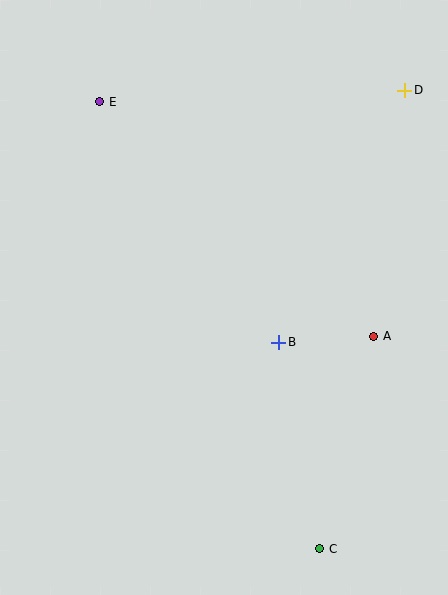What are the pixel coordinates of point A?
Point A is at (374, 336).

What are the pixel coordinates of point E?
Point E is at (100, 102).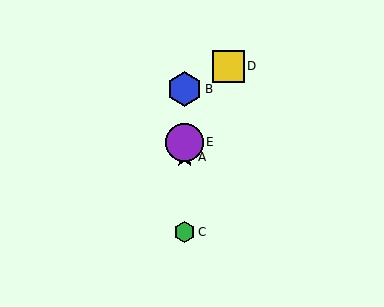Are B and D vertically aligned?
No, B is at x≈185 and D is at x≈228.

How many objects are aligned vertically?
4 objects (A, B, C, E) are aligned vertically.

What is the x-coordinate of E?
Object E is at x≈185.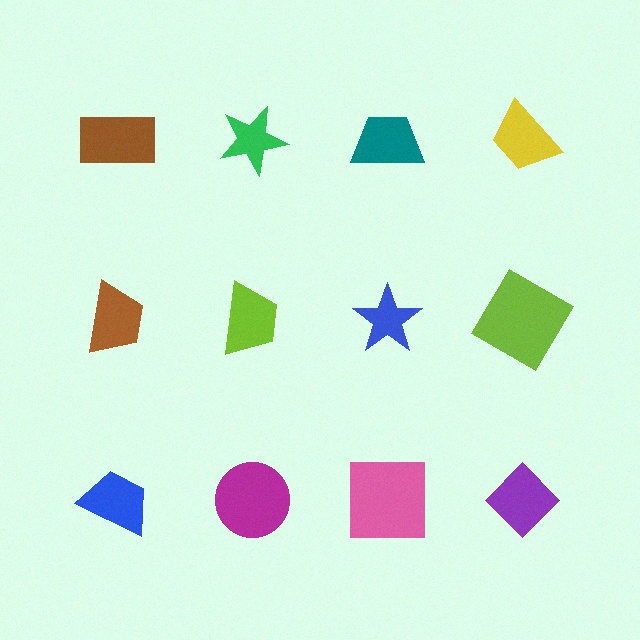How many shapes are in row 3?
4 shapes.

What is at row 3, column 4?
A purple diamond.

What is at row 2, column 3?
A blue star.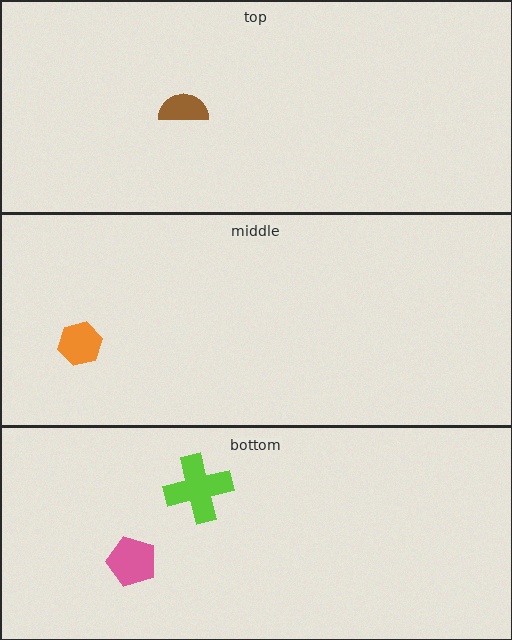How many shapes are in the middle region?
1.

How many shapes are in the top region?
1.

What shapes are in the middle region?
The orange hexagon.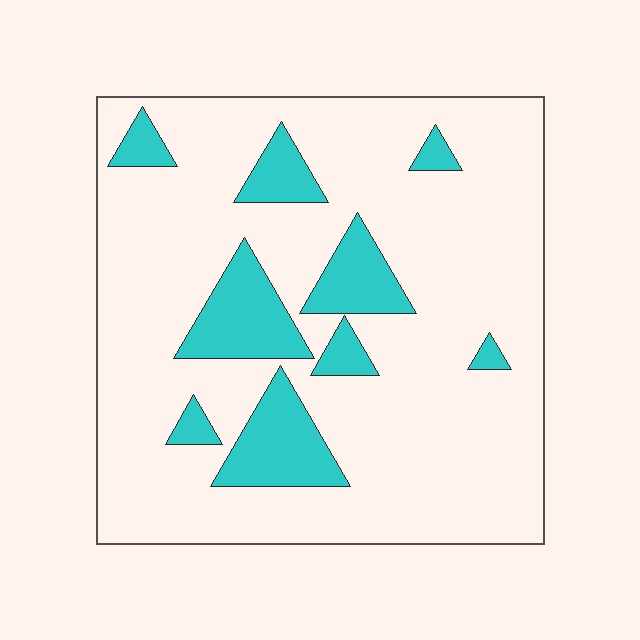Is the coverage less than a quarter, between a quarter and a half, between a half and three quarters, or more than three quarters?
Less than a quarter.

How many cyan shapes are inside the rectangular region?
9.